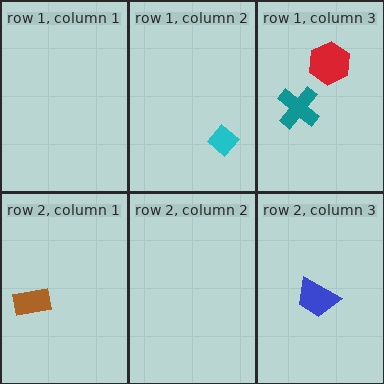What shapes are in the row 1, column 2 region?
The cyan diamond.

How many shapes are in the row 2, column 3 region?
1.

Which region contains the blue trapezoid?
The row 2, column 3 region.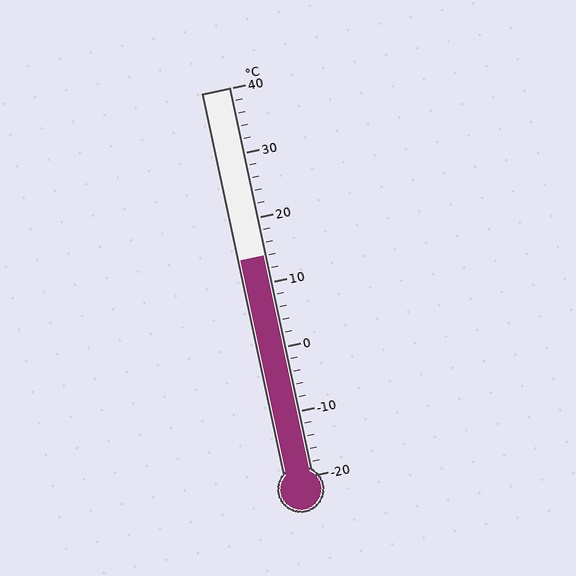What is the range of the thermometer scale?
The thermometer scale ranges from -20°C to 40°C.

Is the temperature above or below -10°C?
The temperature is above -10°C.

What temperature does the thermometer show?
The thermometer shows approximately 14°C.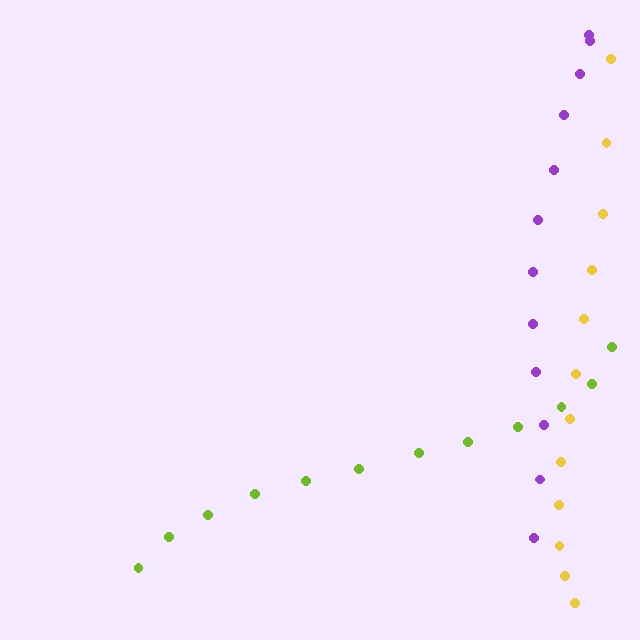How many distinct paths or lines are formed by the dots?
There are 3 distinct paths.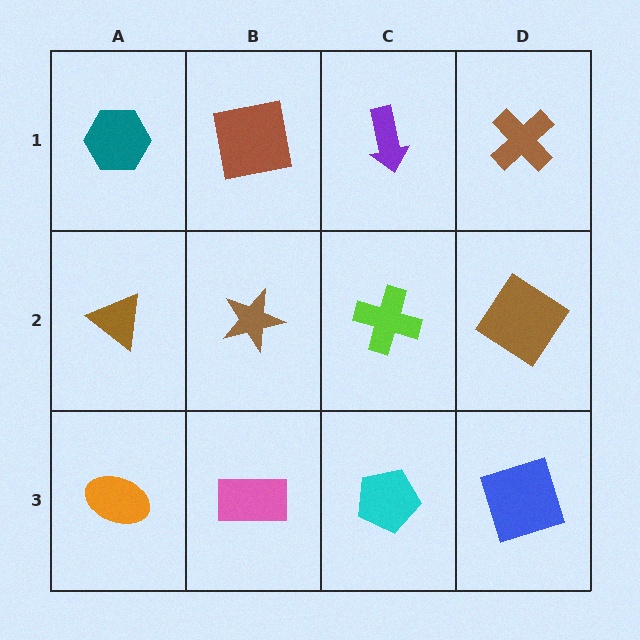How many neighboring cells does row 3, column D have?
2.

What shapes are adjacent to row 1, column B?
A brown star (row 2, column B), a teal hexagon (row 1, column A), a purple arrow (row 1, column C).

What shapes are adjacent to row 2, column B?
A brown square (row 1, column B), a pink rectangle (row 3, column B), a brown triangle (row 2, column A), a lime cross (row 2, column C).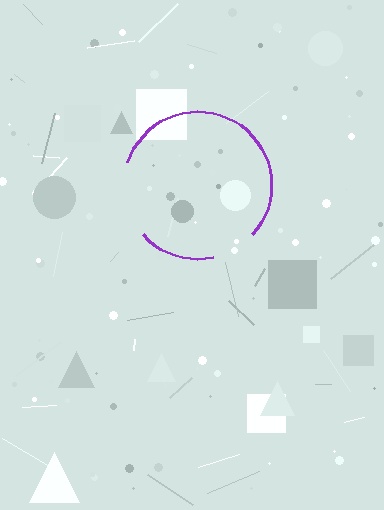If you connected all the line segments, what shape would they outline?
They would outline a circle.